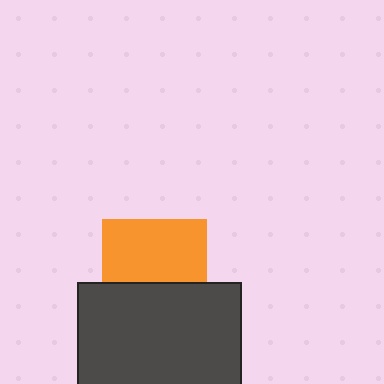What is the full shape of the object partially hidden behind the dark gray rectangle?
The partially hidden object is an orange square.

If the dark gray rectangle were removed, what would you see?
You would see the complete orange square.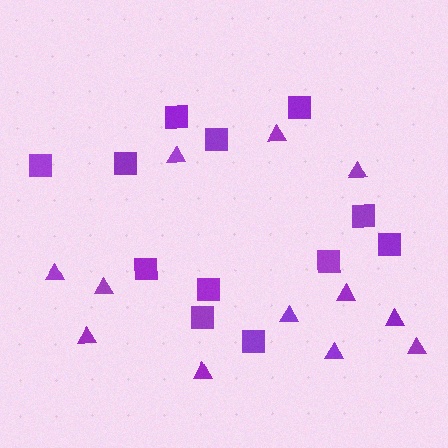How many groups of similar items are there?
There are 2 groups: one group of triangles (12) and one group of squares (12).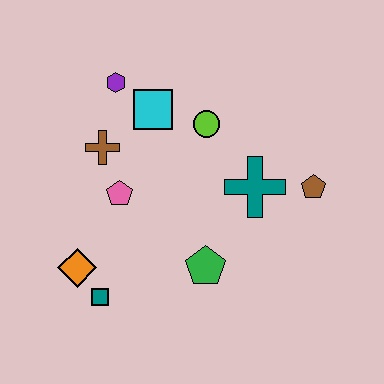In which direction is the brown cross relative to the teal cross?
The brown cross is to the left of the teal cross.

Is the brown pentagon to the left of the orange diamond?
No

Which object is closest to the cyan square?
The purple hexagon is closest to the cyan square.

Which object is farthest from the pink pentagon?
The brown pentagon is farthest from the pink pentagon.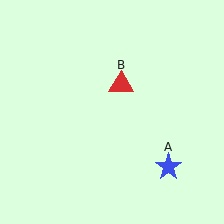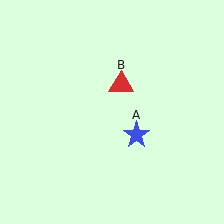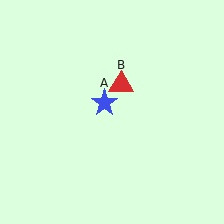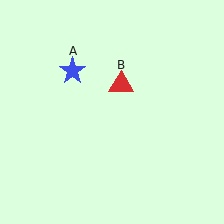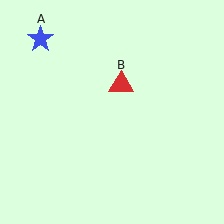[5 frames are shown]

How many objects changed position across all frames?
1 object changed position: blue star (object A).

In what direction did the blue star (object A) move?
The blue star (object A) moved up and to the left.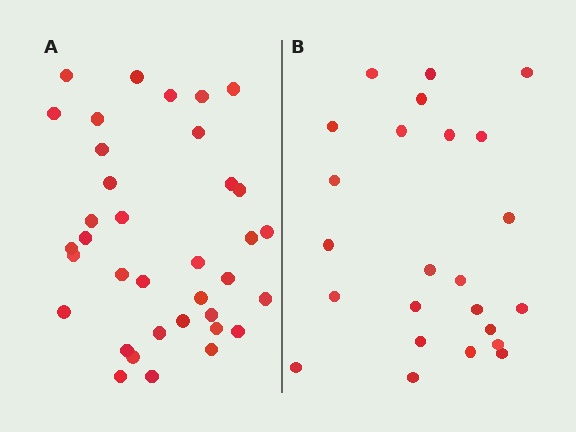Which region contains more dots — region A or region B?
Region A (the left region) has more dots.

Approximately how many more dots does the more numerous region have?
Region A has roughly 12 or so more dots than region B.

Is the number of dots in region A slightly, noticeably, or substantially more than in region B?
Region A has substantially more. The ratio is roughly 1.5 to 1.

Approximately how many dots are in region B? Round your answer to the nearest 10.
About 20 dots. (The exact count is 24, which rounds to 20.)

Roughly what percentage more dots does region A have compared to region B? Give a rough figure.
About 50% more.